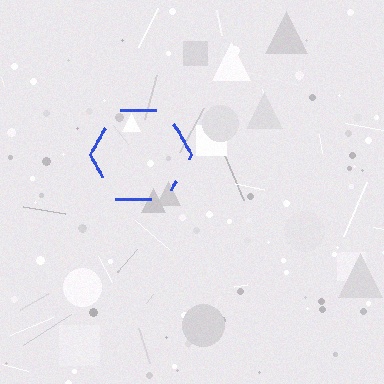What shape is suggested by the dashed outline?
The dashed outline suggests a hexagon.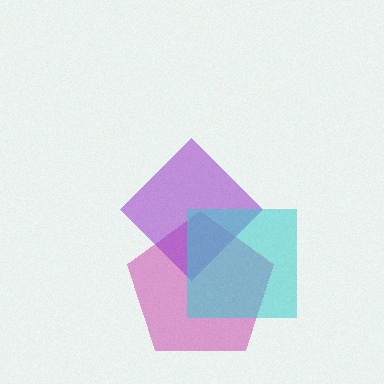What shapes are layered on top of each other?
The layered shapes are: a magenta pentagon, a purple diamond, a cyan square.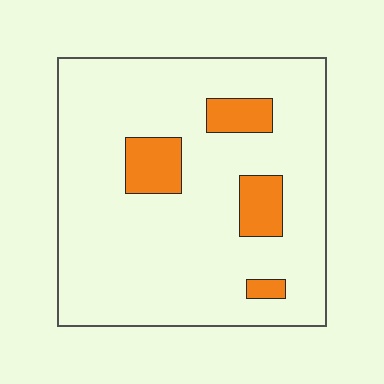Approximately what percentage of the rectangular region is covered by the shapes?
Approximately 15%.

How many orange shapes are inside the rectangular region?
4.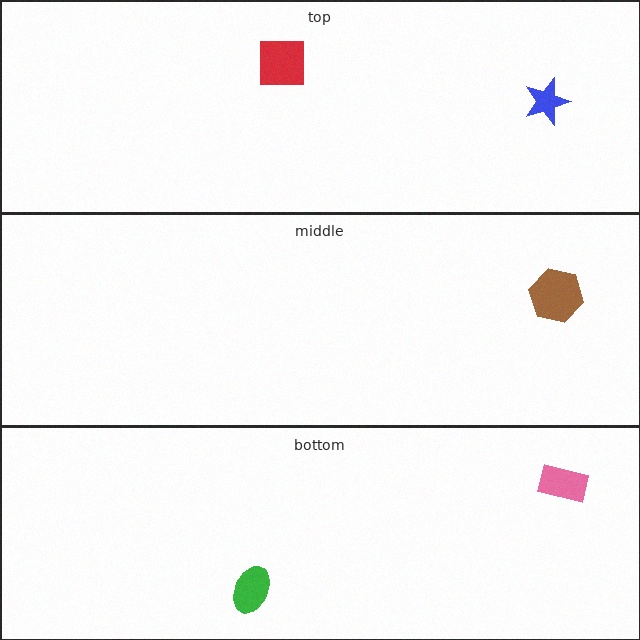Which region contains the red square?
The top region.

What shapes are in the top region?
The blue star, the red square.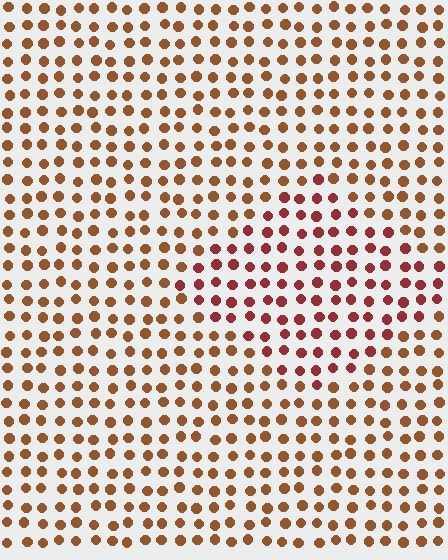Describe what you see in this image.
The image is filled with small brown elements in a uniform arrangement. A diamond-shaped region is visible where the elements are tinted to a slightly different hue, forming a subtle color boundary.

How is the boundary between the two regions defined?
The boundary is defined purely by a slight shift in hue (about 29 degrees). Spacing, size, and orientation are identical on both sides.